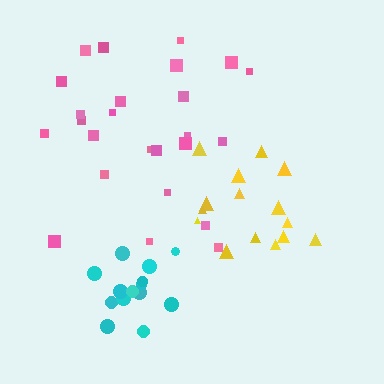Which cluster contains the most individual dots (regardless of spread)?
Pink (25).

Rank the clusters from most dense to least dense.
cyan, yellow, pink.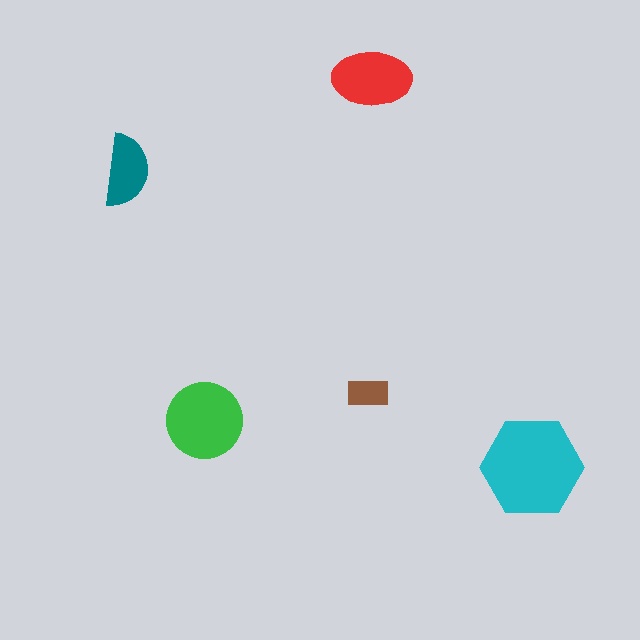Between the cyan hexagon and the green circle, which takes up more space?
The cyan hexagon.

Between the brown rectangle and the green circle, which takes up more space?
The green circle.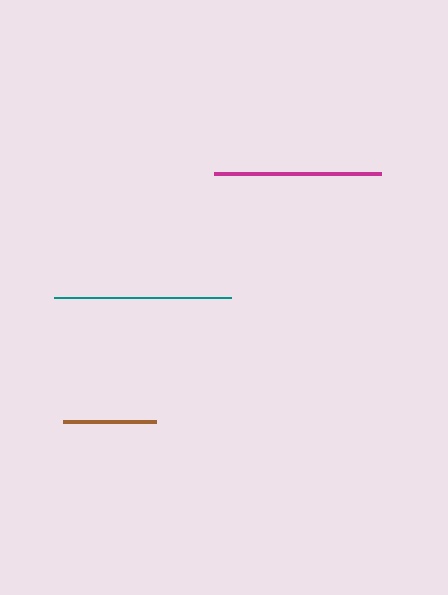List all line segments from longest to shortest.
From longest to shortest: teal, magenta, brown.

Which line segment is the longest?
The teal line is the longest at approximately 177 pixels.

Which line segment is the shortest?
The brown line is the shortest at approximately 92 pixels.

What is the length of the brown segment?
The brown segment is approximately 92 pixels long.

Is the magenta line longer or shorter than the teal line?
The teal line is longer than the magenta line.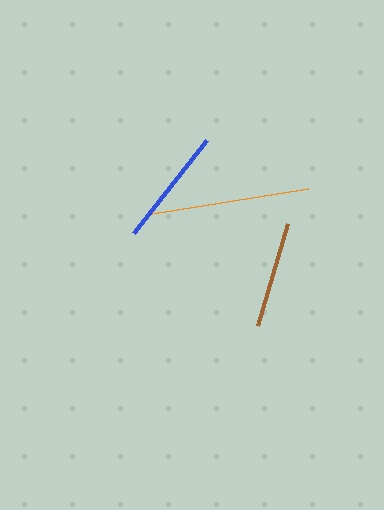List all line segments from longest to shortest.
From longest to shortest: orange, blue, brown.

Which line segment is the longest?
The orange line is the longest at approximately 164 pixels.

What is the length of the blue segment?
The blue segment is approximately 118 pixels long.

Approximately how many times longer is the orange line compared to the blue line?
The orange line is approximately 1.4 times the length of the blue line.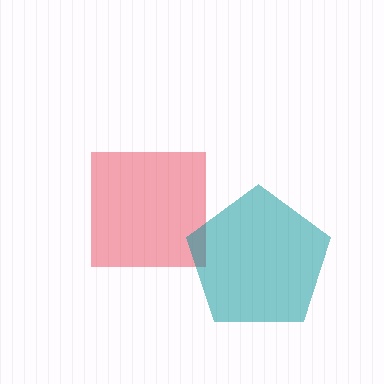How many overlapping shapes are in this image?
There are 2 overlapping shapes in the image.